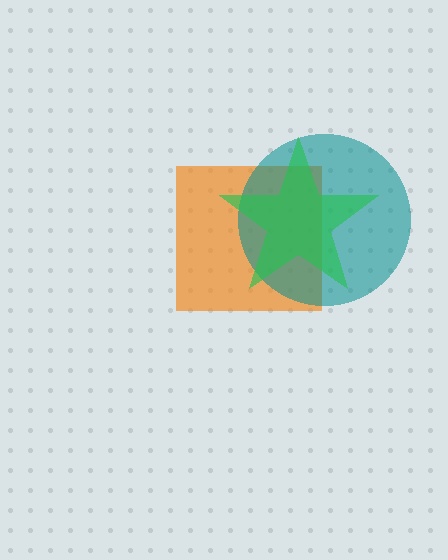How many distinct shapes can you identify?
There are 3 distinct shapes: an orange square, a teal circle, a green star.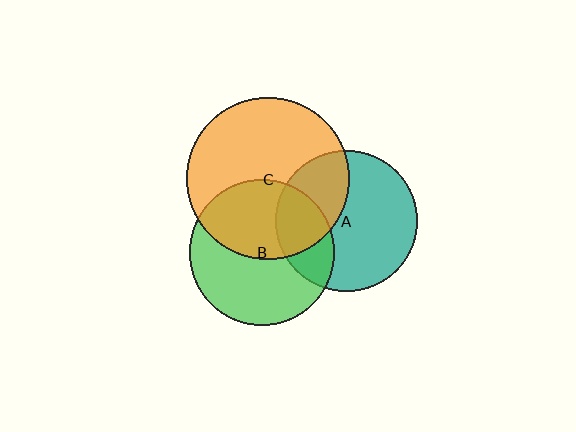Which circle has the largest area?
Circle C (orange).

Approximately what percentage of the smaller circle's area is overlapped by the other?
Approximately 25%.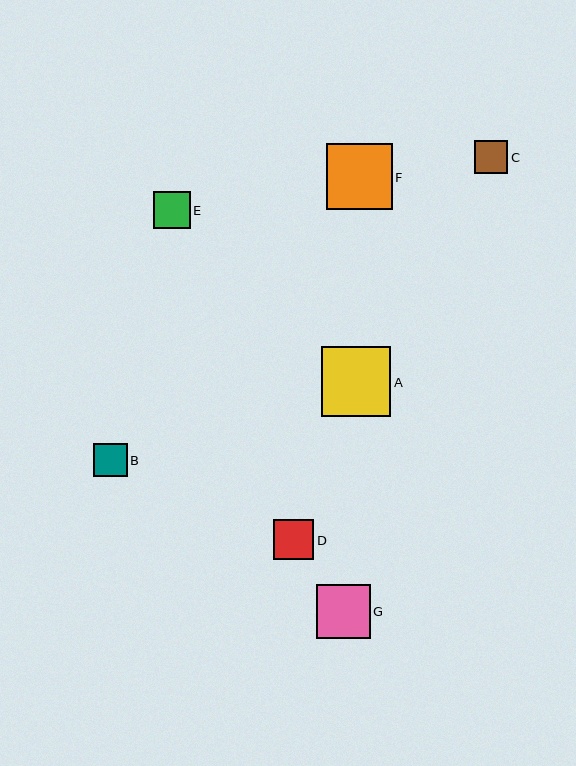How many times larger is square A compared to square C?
Square A is approximately 2.1 times the size of square C.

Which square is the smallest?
Square C is the smallest with a size of approximately 33 pixels.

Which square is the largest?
Square A is the largest with a size of approximately 70 pixels.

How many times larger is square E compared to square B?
Square E is approximately 1.1 times the size of square B.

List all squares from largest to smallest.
From largest to smallest: A, F, G, D, E, B, C.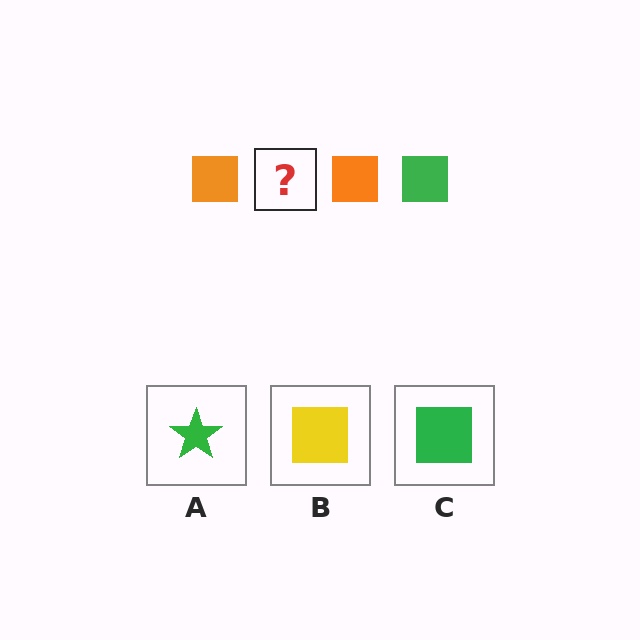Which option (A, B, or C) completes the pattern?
C.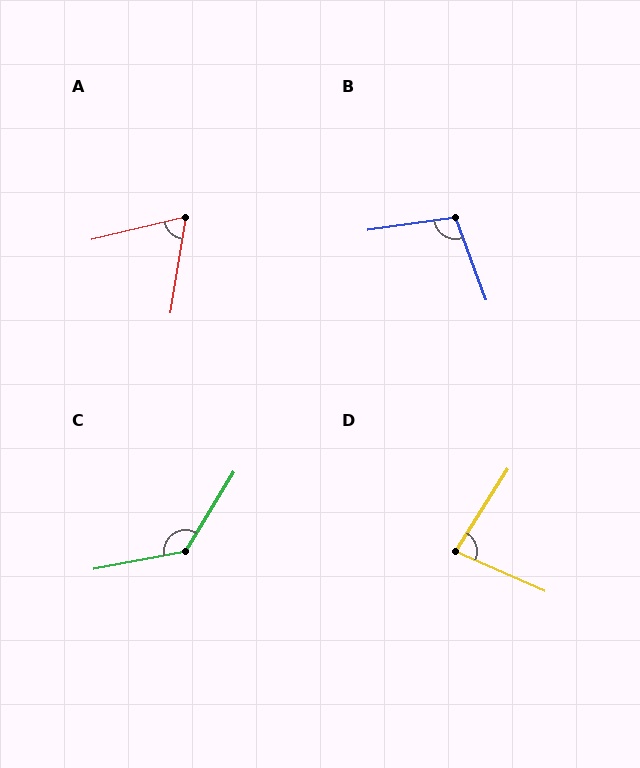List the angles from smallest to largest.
A (67°), D (81°), B (102°), C (132°).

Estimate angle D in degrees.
Approximately 81 degrees.